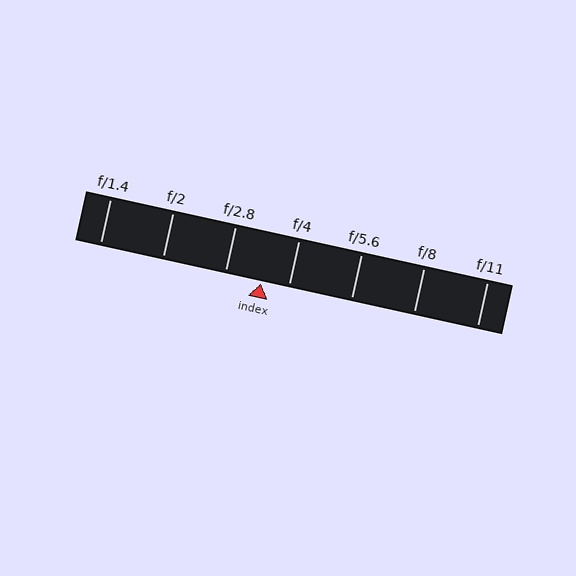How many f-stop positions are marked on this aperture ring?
There are 7 f-stop positions marked.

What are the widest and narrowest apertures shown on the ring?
The widest aperture shown is f/1.4 and the narrowest is f/11.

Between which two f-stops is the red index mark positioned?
The index mark is between f/2.8 and f/4.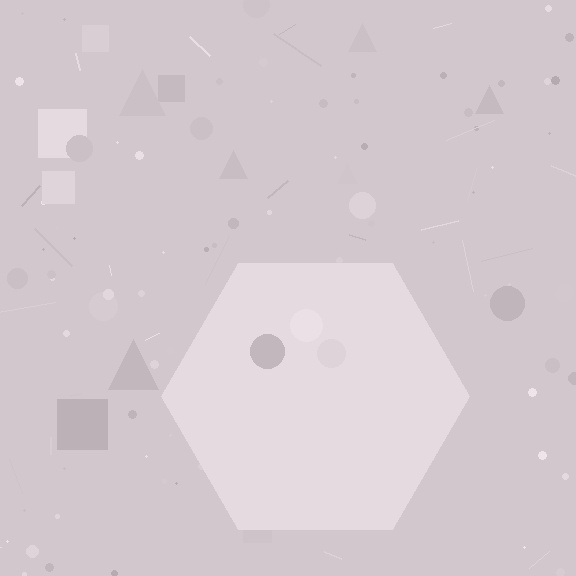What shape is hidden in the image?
A hexagon is hidden in the image.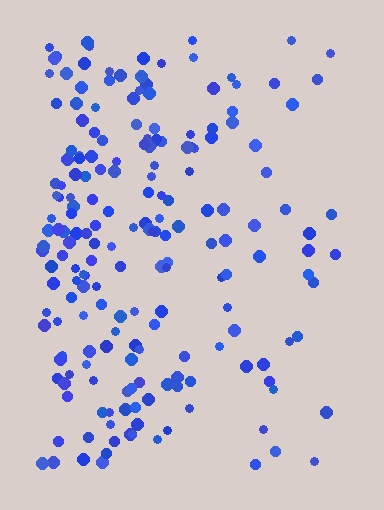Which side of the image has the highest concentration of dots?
The left.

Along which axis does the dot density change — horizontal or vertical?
Horizontal.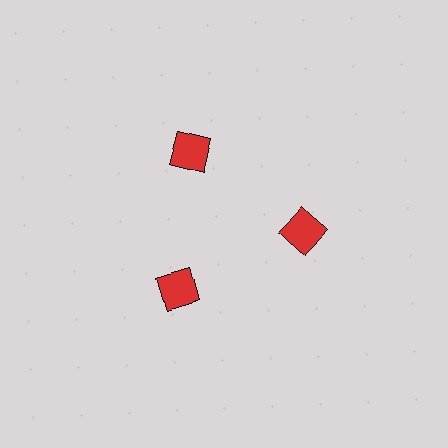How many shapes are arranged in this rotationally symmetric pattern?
There are 3 shapes, arranged in 3 groups of 1.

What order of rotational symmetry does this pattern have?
This pattern has 3-fold rotational symmetry.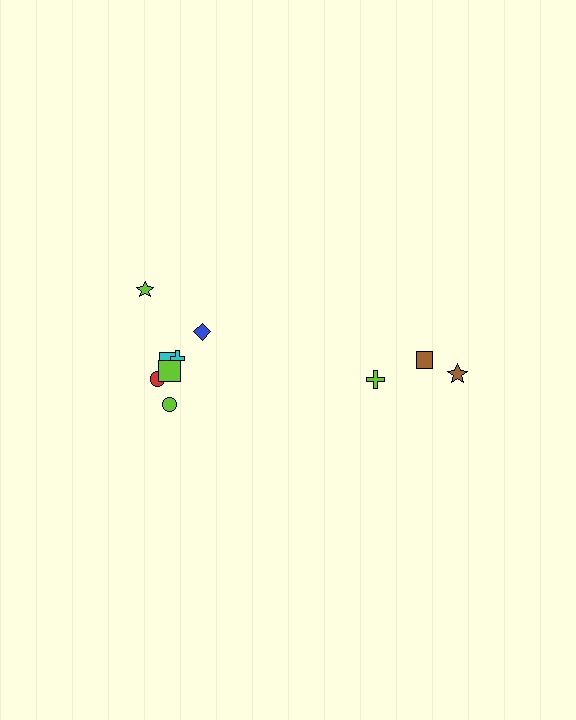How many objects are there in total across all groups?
There are 10 objects.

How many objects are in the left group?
There are 7 objects.